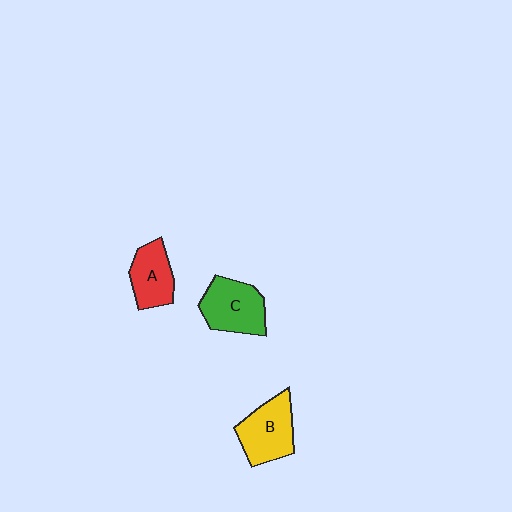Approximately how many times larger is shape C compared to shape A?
Approximately 1.3 times.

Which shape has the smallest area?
Shape A (red).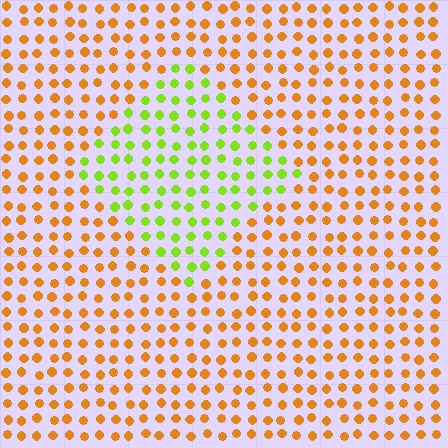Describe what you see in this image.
The image is filled with small orange elements in a uniform arrangement. A diamond-shaped region is visible where the elements are tinted to a slightly different hue, forming a subtle color boundary.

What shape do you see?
I see a diamond.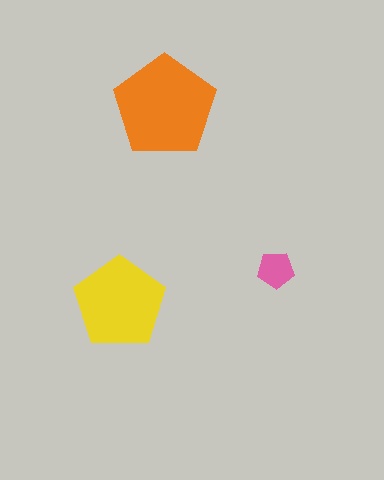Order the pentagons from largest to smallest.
the orange one, the yellow one, the pink one.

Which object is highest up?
The orange pentagon is topmost.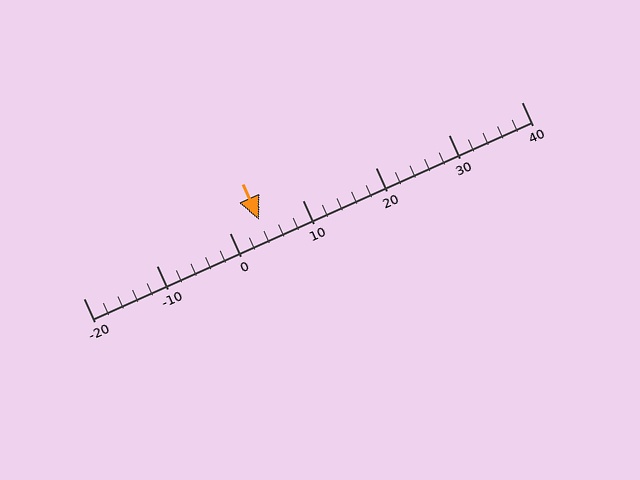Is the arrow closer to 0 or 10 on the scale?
The arrow is closer to 0.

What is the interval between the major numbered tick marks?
The major tick marks are spaced 10 units apart.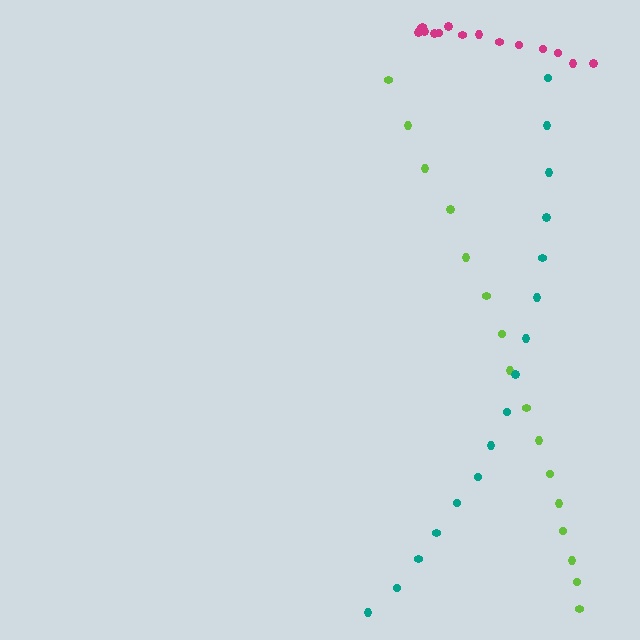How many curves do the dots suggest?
There are 3 distinct paths.